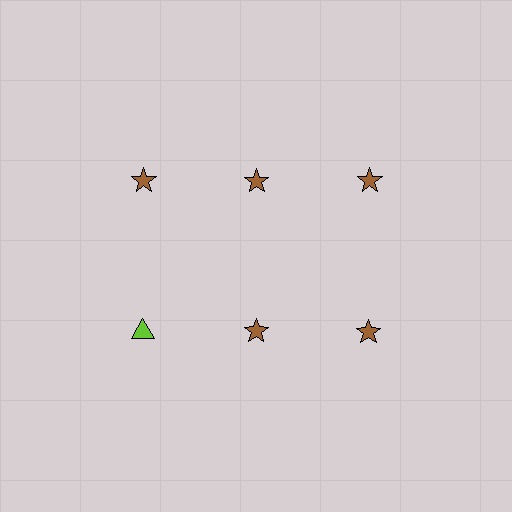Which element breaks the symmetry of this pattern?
The lime triangle in the second row, leftmost column breaks the symmetry. All other shapes are brown stars.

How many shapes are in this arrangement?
There are 6 shapes arranged in a grid pattern.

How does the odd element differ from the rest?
It differs in both color (lime instead of brown) and shape (triangle instead of star).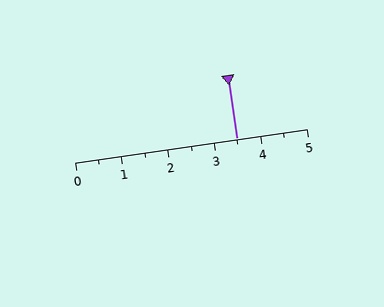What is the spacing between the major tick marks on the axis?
The major ticks are spaced 1 apart.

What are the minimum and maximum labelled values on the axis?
The axis runs from 0 to 5.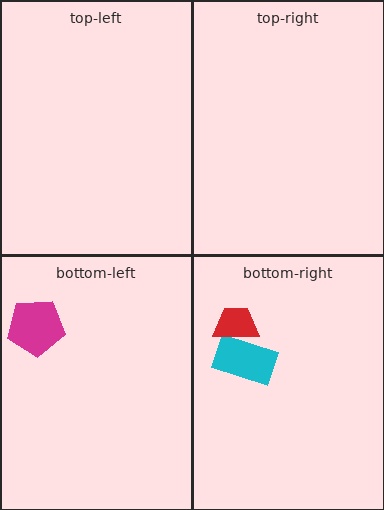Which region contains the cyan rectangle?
The bottom-right region.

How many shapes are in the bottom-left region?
1.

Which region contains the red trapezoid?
The bottom-right region.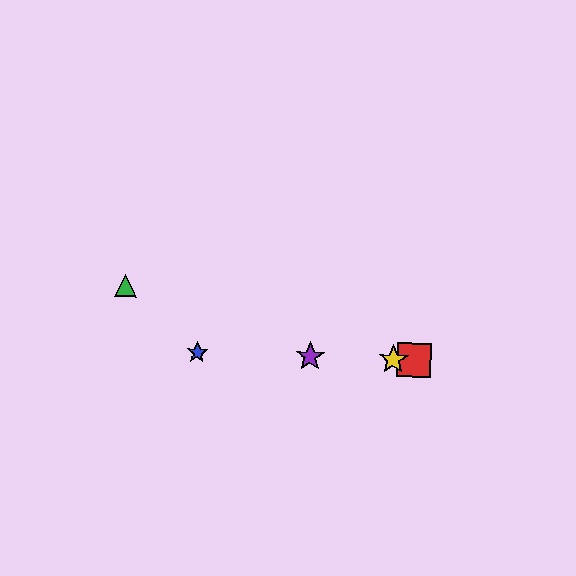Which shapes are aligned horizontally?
The red square, the blue star, the yellow star, the purple star are aligned horizontally.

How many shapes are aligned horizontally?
4 shapes (the red square, the blue star, the yellow star, the purple star) are aligned horizontally.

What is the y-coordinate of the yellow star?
The yellow star is at y≈360.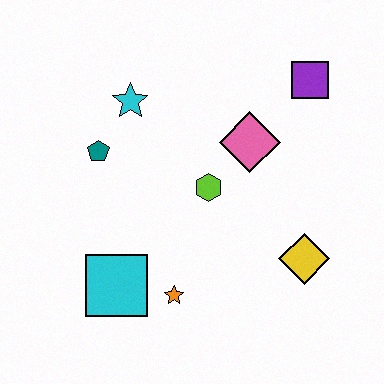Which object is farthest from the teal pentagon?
The yellow diamond is farthest from the teal pentagon.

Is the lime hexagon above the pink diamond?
No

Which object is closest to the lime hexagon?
The pink diamond is closest to the lime hexagon.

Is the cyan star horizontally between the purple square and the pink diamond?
No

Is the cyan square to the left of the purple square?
Yes